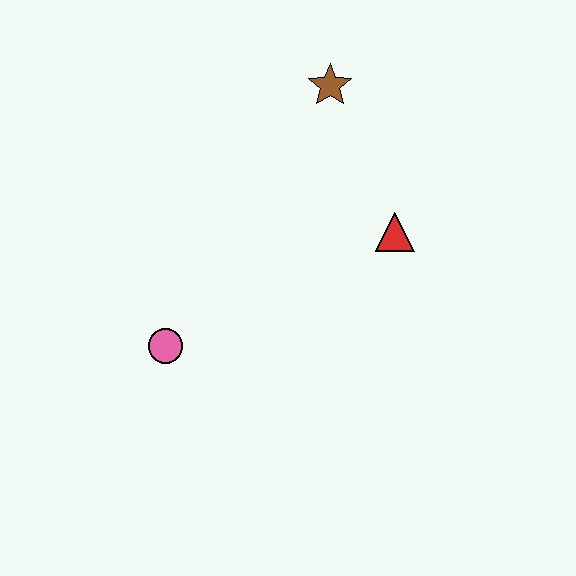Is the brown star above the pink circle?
Yes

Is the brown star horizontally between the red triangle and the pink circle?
Yes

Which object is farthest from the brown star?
The pink circle is farthest from the brown star.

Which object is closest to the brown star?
The red triangle is closest to the brown star.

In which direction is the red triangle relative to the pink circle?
The red triangle is to the right of the pink circle.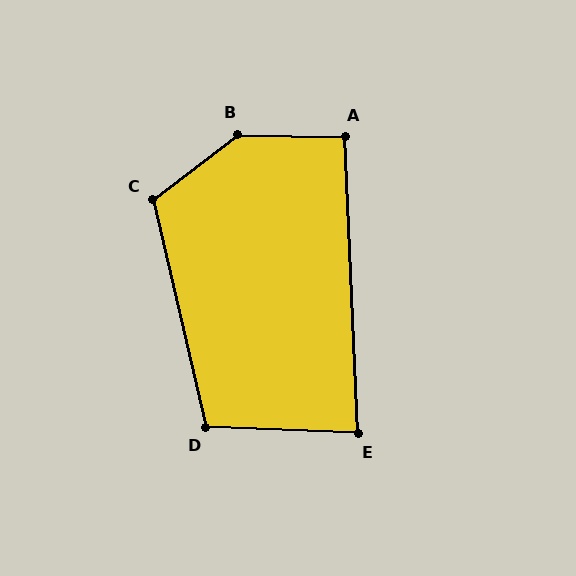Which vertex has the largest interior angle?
B, at approximately 141 degrees.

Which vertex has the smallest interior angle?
E, at approximately 85 degrees.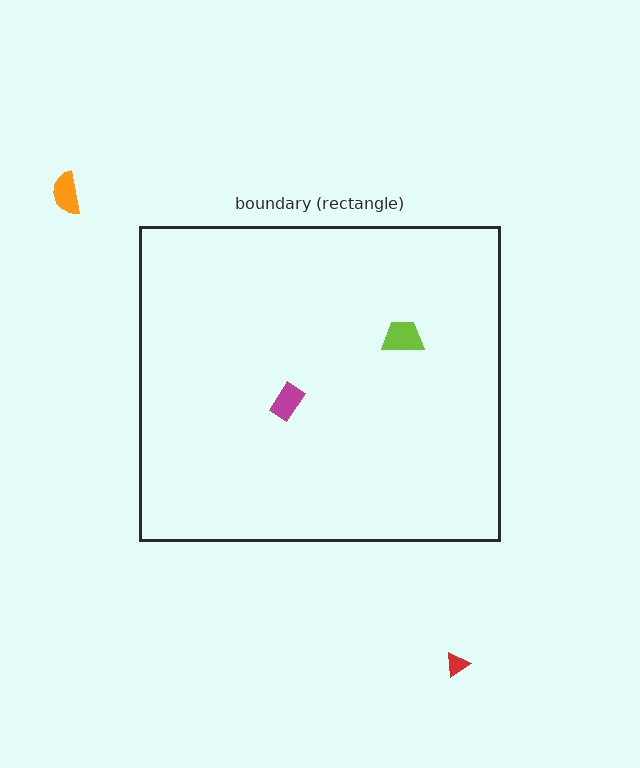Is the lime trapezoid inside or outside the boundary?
Inside.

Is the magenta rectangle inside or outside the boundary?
Inside.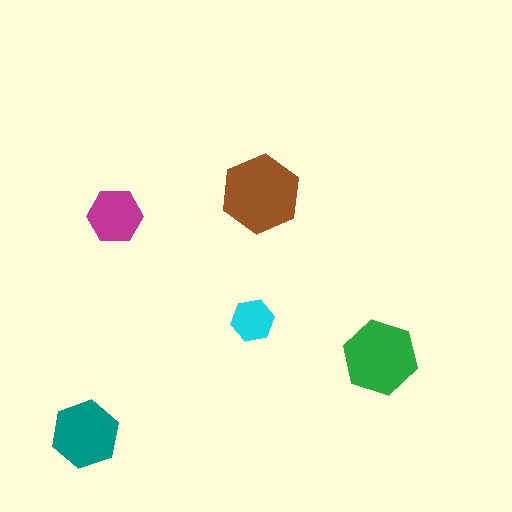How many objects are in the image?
There are 5 objects in the image.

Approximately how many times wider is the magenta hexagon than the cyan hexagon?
About 1.5 times wider.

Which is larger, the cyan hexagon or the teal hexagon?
The teal one.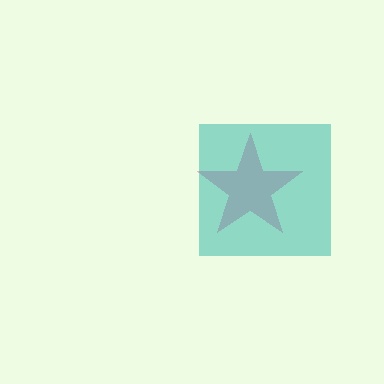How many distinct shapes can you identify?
There are 2 distinct shapes: a pink star, a teal square.